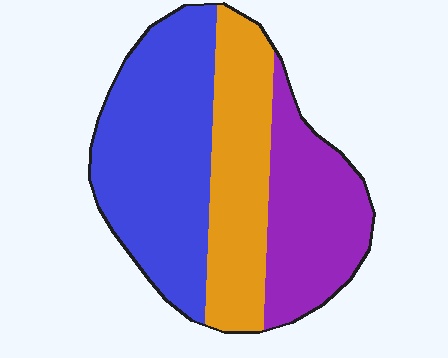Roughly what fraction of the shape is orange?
Orange covers roughly 30% of the shape.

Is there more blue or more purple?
Blue.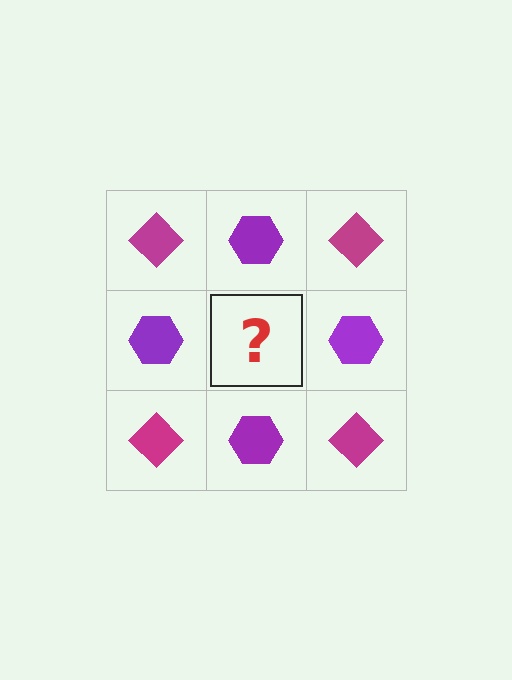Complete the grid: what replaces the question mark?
The question mark should be replaced with a magenta diamond.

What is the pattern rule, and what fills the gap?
The rule is that it alternates magenta diamond and purple hexagon in a checkerboard pattern. The gap should be filled with a magenta diamond.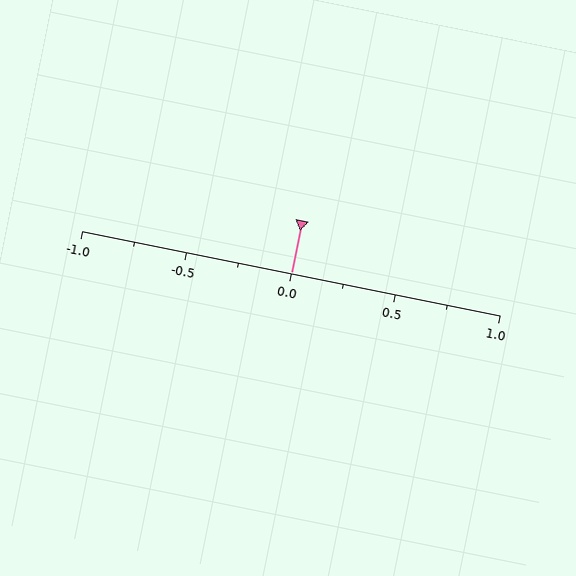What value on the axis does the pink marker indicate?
The marker indicates approximately 0.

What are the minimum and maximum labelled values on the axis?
The axis runs from -1.0 to 1.0.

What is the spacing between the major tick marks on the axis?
The major ticks are spaced 0.5 apart.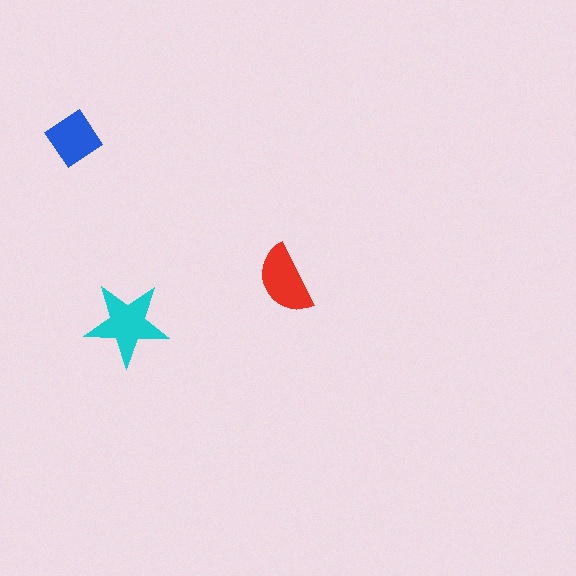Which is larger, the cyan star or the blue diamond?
The cyan star.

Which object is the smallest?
The blue diamond.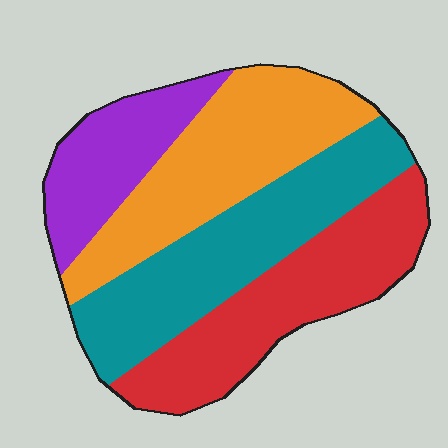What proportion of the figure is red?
Red covers roughly 25% of the figure.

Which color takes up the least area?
Purple, at roughly 15%.